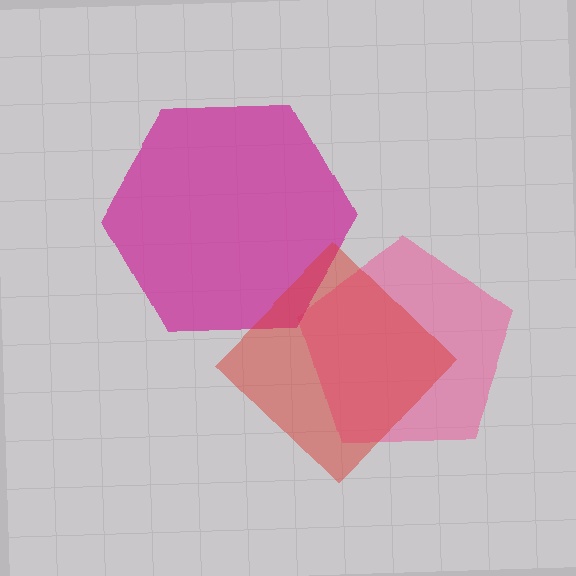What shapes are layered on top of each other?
The layered shapes are: a pink pentagon, a magenta hexagon, a red diamond.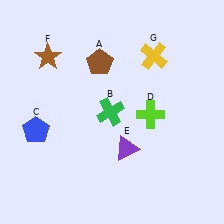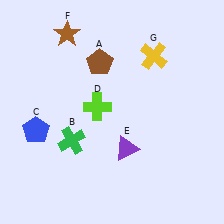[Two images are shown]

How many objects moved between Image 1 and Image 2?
3 objects moved between the two images.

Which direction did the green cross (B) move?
The green cross (B) moved left.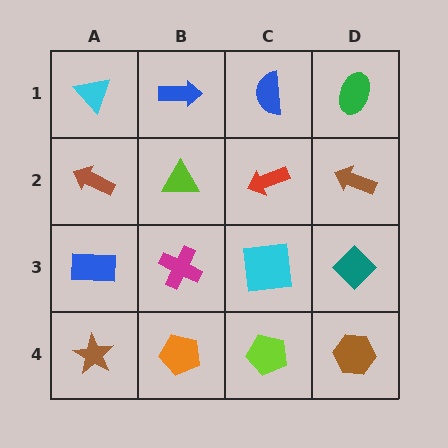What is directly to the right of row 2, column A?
A lime triangle.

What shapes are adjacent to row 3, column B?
A lime triangle (row 2, column B), an orange pentagon (row 4, column B), a blue rectangle (row 3, column A), a cyan square (row 3, column C).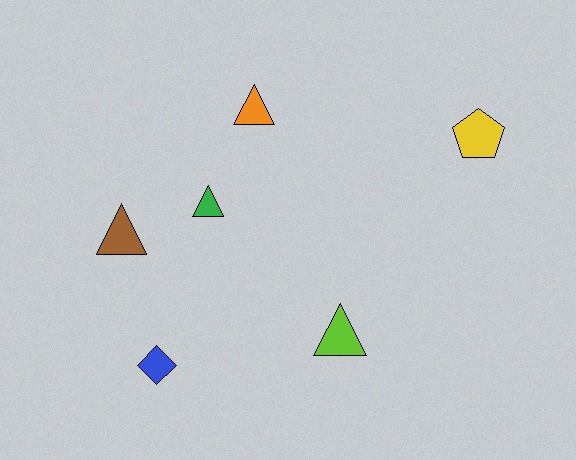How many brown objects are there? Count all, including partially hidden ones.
There is 1 brown object.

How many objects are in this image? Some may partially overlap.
There are 6 objects.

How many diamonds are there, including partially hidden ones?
There is 1 diamond.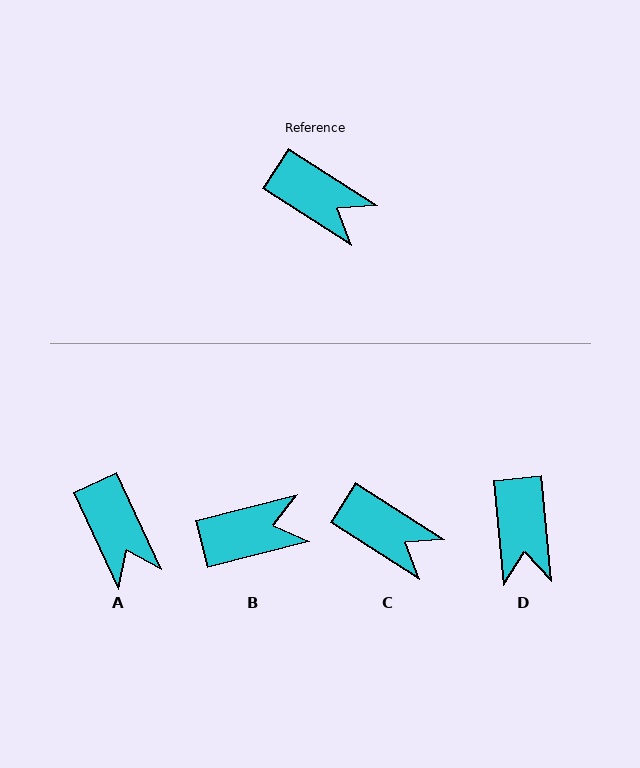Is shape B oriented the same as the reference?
No, it is off by about 47 degrees.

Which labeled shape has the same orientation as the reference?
C.